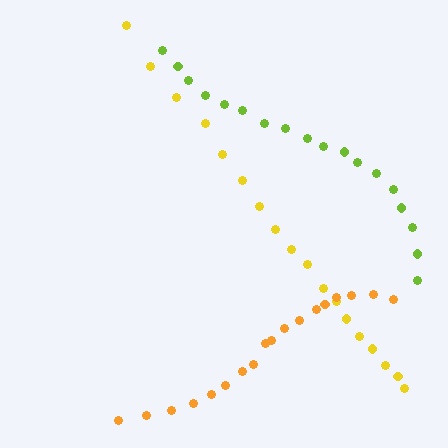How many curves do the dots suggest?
There are 3 distinct paths.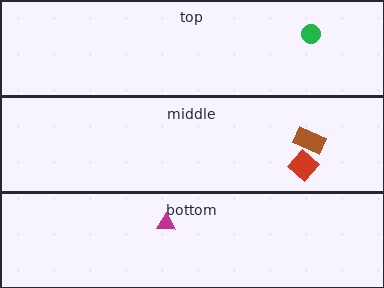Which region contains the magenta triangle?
The bottom region.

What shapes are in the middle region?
The red diamond, the brown rectangle.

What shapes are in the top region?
The green circle.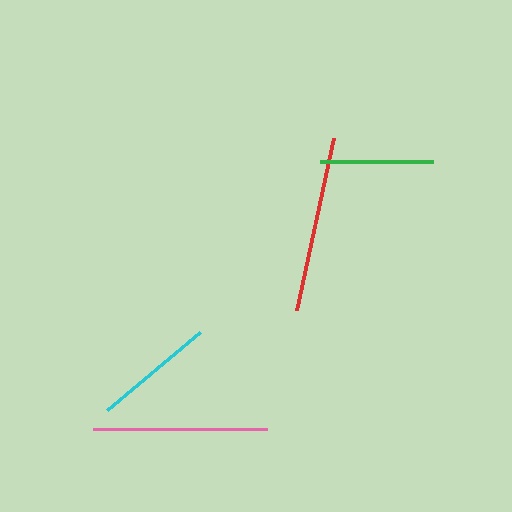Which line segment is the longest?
The red line is the longest at approximately 177 pixels.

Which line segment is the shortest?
The green line is the shortest at approximately 113 pixels.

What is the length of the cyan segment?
The cyan segment is approximately 122 pixels long.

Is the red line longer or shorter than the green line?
The red line is longer than the green line.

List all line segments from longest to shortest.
From longest to shortest: red, pink, cyan, green.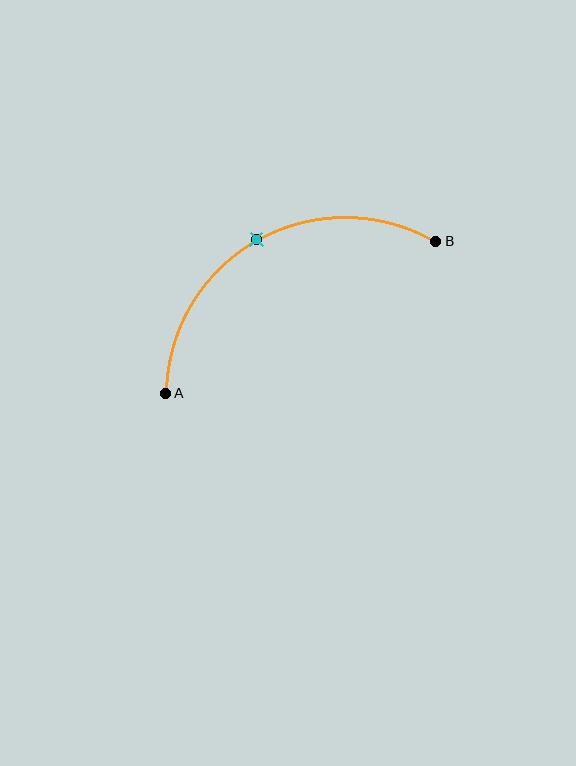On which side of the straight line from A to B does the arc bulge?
The arc bulges above the straight line connecting A and B.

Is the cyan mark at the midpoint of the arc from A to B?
Yes. The cyan mark lies on the arc at equal arc-length from both A and B — it is the arc midpoint.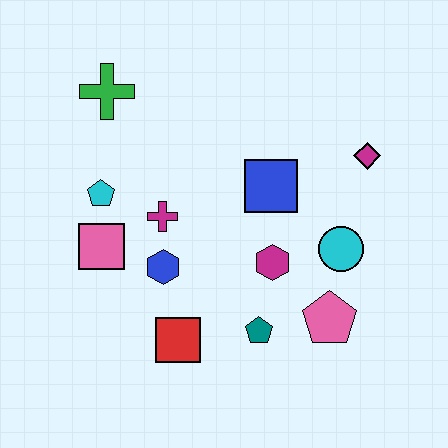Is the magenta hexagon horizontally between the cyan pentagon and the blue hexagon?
No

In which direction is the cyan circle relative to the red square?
The cyan circle is to the right of the red square.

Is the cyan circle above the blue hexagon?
Yes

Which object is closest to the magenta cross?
The blue hexagon is closest to the magenta cross.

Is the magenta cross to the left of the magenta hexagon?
Yes